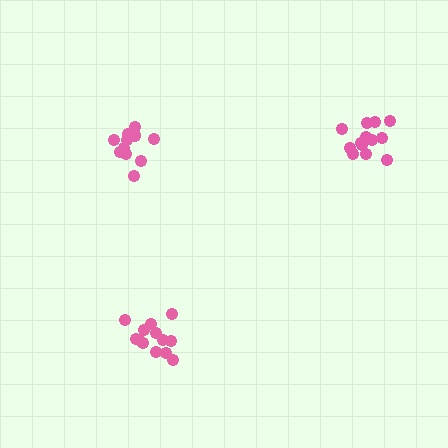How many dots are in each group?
Group 1: 13 dots, Group 2: 13 dots, Group 3: 15 dots (41 total).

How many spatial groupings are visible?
There are 3 spatial groupings.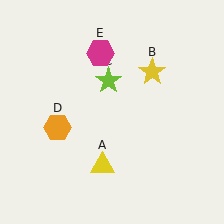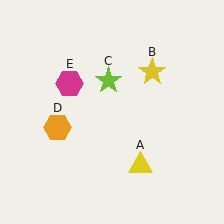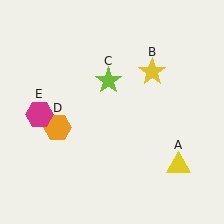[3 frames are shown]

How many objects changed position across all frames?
2 objects changed position: yellow triangle (object A), magenta hexagon (object E).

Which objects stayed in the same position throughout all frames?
Yellow star (object B) and lime star (object C) and orange hexagon (object D) remained stationary.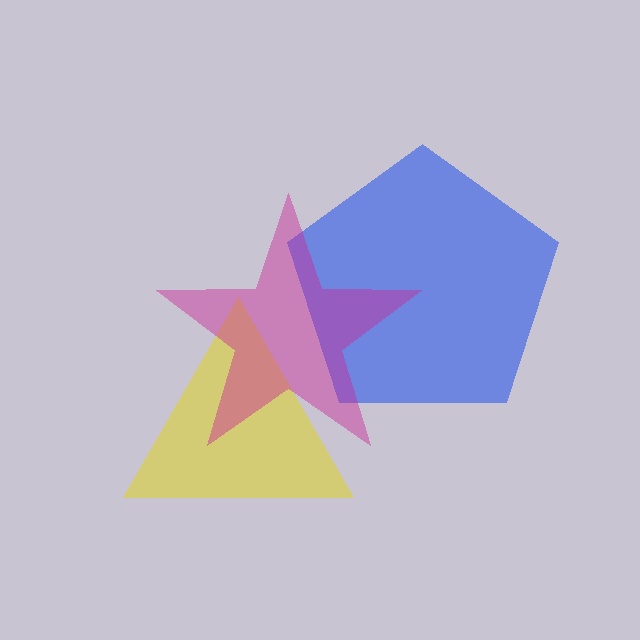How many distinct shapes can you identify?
There are 3 distinct shapes: a blue pentagon, a yellow triangle, a magenta star.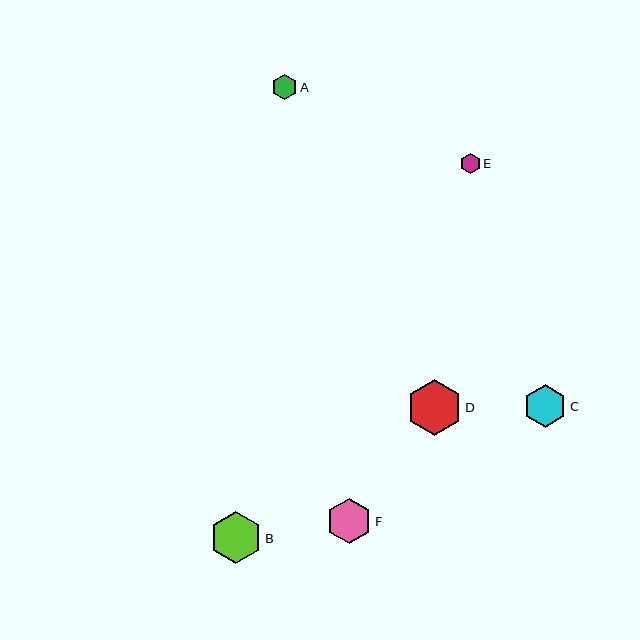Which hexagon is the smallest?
Hexagon E is the smallest with a size of approximately 20 pixels.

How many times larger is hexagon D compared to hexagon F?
Hexagon D is approximately 1.2 times the size of hexagon F.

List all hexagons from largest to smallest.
From largest to smallest: D, B, F, C, A, E.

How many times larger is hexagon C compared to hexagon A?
Hexagon C is approximately 1.8 times the size of hexagon A.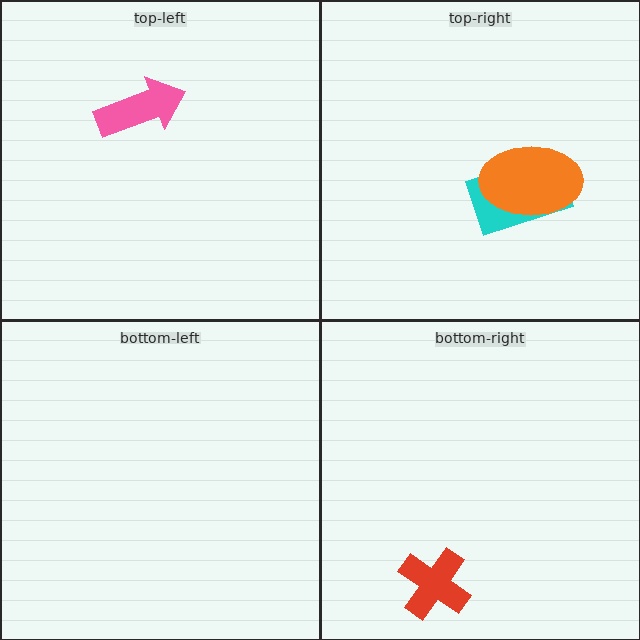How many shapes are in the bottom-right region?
1.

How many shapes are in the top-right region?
2.